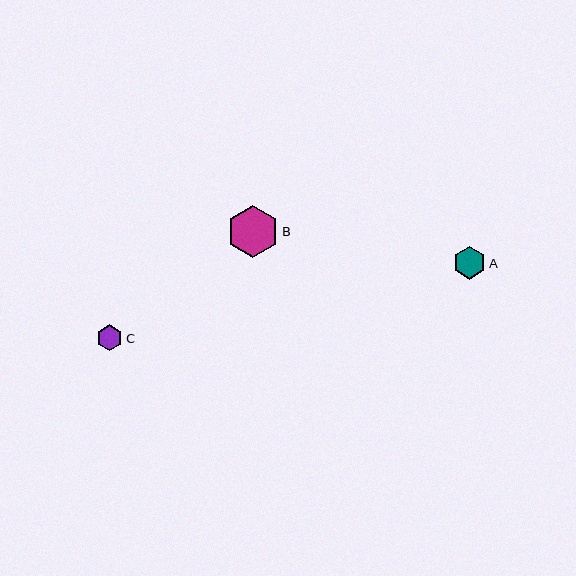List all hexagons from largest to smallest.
From largest to smallest: B, A, C.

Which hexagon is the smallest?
Hexagon C is the smallest with a size of approximately 26 pixels.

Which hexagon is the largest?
Hexagon B is the largest with a size of approximately 52 pixels.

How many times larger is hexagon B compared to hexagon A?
Hexagon B is approximately 1.6 times the size of hexagon A.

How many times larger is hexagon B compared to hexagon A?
Hexagon B is approximately 1.6 times the size of hexagon A.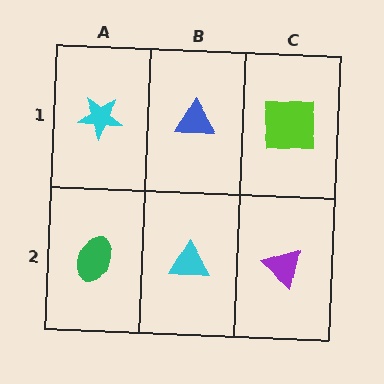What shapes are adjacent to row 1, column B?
A cyan triangle (row 2, column B), a cyan star (row 1, column A), a lime square (row 1, column C).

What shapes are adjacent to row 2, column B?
A blue triangle (row 1, column B), a green ellipse (row 2, column A), a purple triangle (row 2, column C).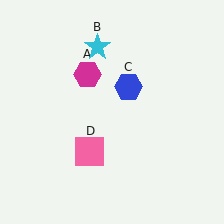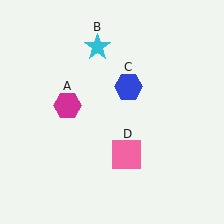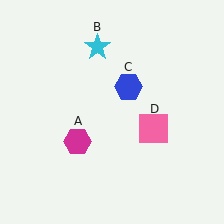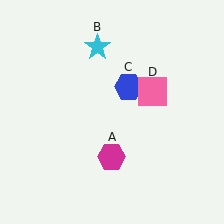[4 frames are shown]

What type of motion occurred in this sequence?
The magenta hexagon (object A), pink square (object D) rotated counterclockwise around the center of the scene.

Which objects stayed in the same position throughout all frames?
Cyan star (object B) and blue hexagon (object C) remained stationary.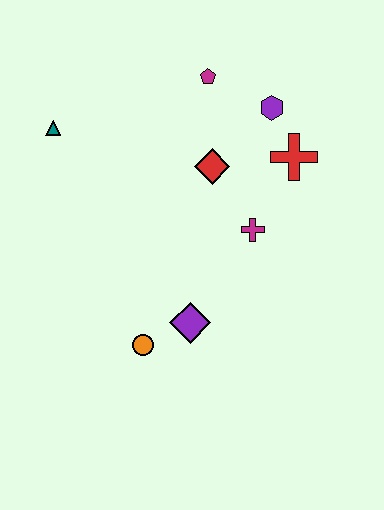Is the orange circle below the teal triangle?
Yes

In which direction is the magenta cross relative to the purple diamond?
The magenta cross is above the purple diamond.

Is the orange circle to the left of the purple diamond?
Yes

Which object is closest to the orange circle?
The purple diamond is closest to the orange circle.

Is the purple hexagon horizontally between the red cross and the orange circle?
Yes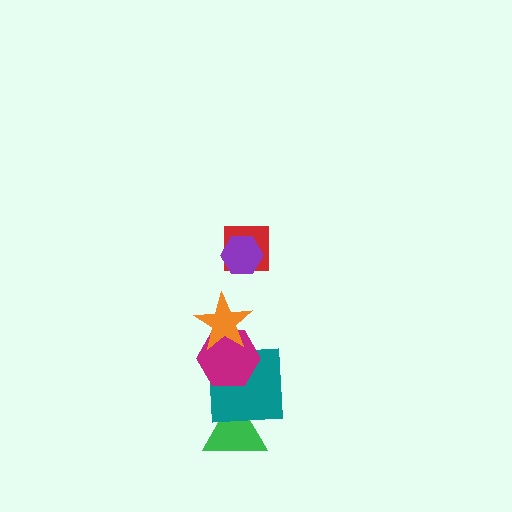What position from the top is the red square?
The red square is 2nd from the top.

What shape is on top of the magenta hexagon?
The orange star is on top of the magenta hexagon.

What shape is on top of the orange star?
The red square is on top of the orange star.